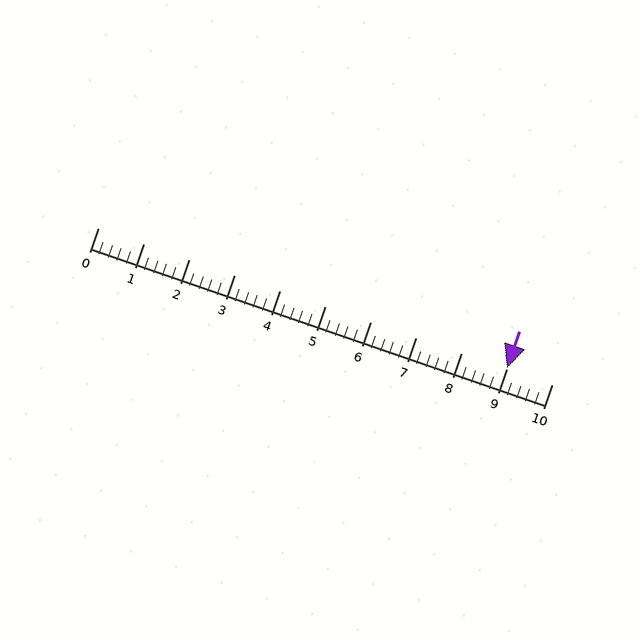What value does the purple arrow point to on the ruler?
The purple arrow points to approximately 9.0.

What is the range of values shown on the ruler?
The ruler shows values from 0 to 10.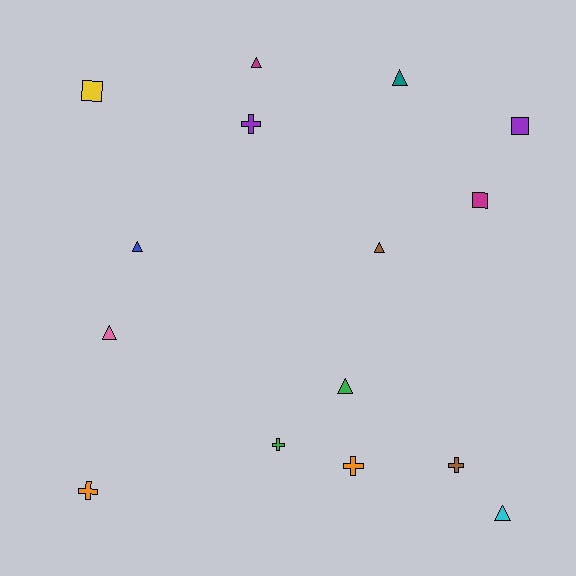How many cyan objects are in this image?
There is 1 cyan object.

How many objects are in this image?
There are 15 objects.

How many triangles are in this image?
There are 7 triangles.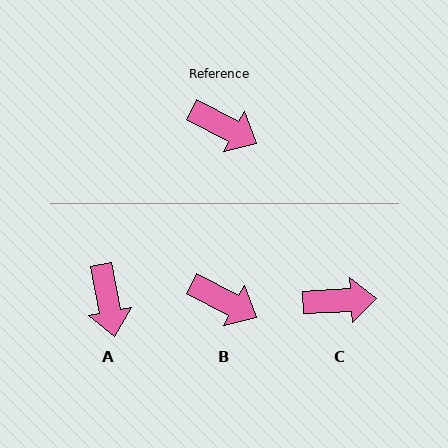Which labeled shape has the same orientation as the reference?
B.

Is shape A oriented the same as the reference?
No, it is off by about 52 degrees.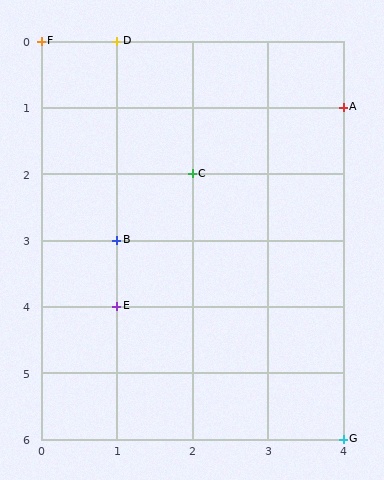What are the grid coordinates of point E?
Point E is at grid coordinates (1, 4).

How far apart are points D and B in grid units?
Points D and B are 3 rows apart.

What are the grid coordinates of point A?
Point A is at grid coordinates (4, 1).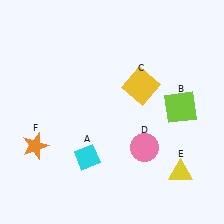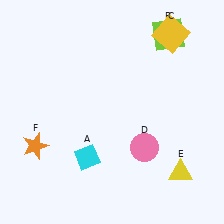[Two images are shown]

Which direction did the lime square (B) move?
The lime square (B) moved up.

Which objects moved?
The objects that moved are: the lime square (B), the yellow square (C).